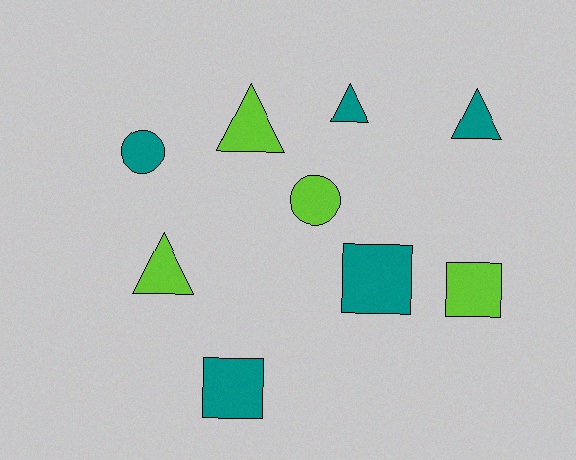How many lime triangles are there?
There are 2 lime triangles.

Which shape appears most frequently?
Triangle, with 4 objects.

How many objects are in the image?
There are 9 objects.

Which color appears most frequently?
Teal, with 5 objects.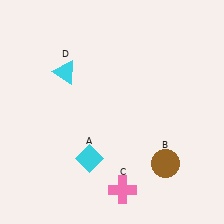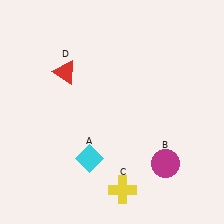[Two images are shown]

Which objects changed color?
B changed from brown to magenta. C changed from pink to yellow. D changed from cyan to red.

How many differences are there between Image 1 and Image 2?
There are 3 differences between the two images.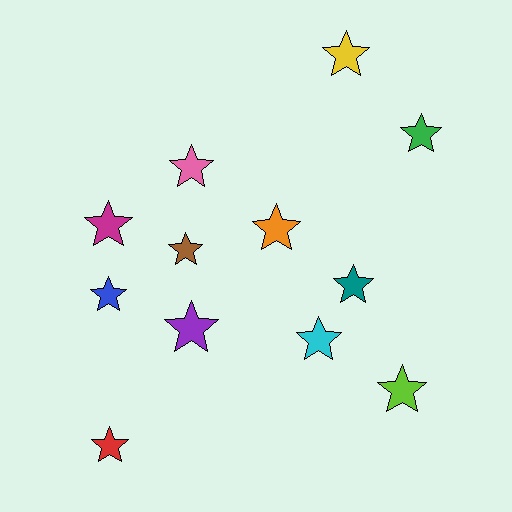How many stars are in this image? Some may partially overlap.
There are 12 stars.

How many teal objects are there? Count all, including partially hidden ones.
There is 1 teal object.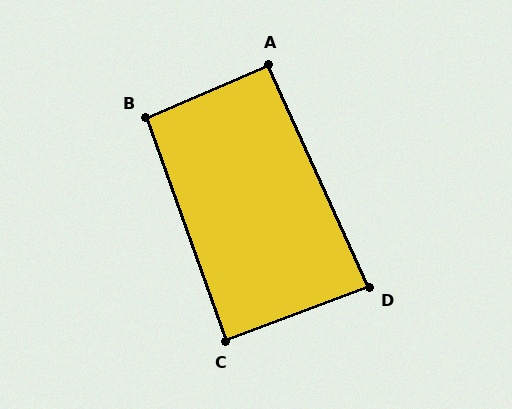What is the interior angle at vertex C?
Approximately 89 degrees (approximately right).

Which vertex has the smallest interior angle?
D, at approximately 86 degrees.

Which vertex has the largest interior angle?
B, at approximately 94 degrees.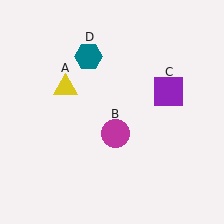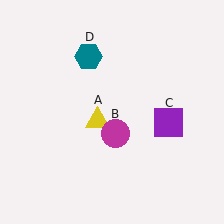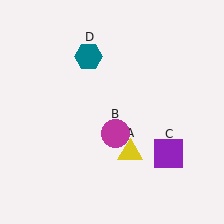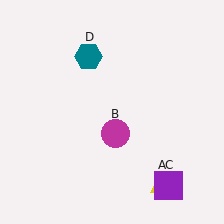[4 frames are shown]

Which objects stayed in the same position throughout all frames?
Magenta circle (object B) and teal hexagon (object D) remained stationary.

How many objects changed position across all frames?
2 objects changed position: yellow triangle (object A), purple square (object C).